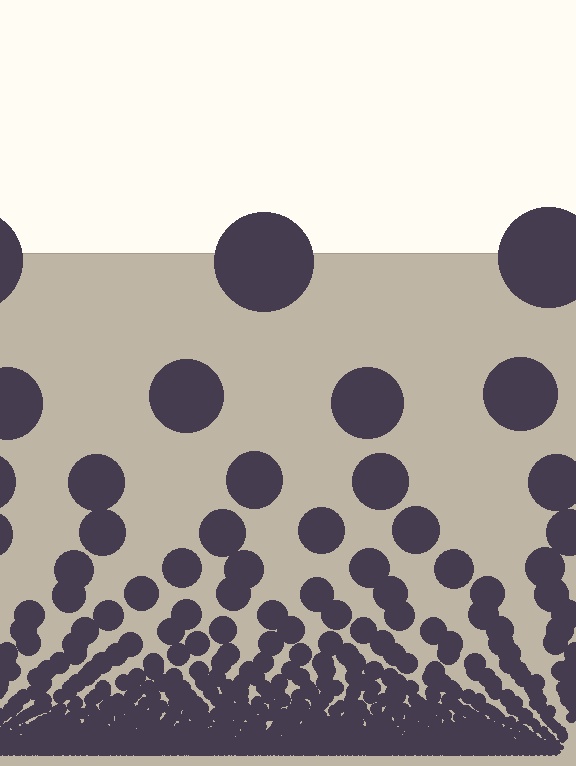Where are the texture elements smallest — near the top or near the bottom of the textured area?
Near the bottom.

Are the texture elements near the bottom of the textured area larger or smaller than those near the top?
Smaller. The gradient is inverted — elements near the bottom are smaller and denser.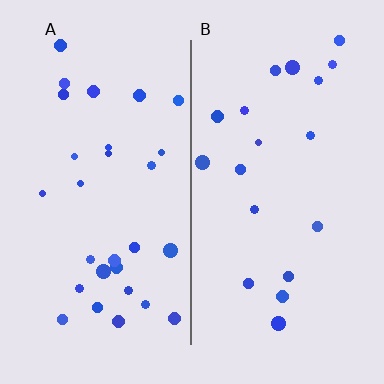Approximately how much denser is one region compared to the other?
Approximately 1.6× — region A over region B.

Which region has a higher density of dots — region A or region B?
A (the left).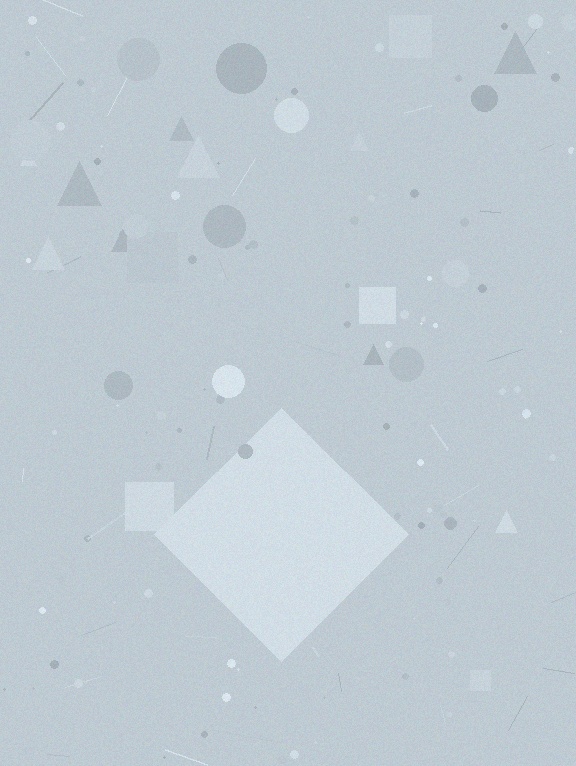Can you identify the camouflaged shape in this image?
The camouflaged shape is a diamond.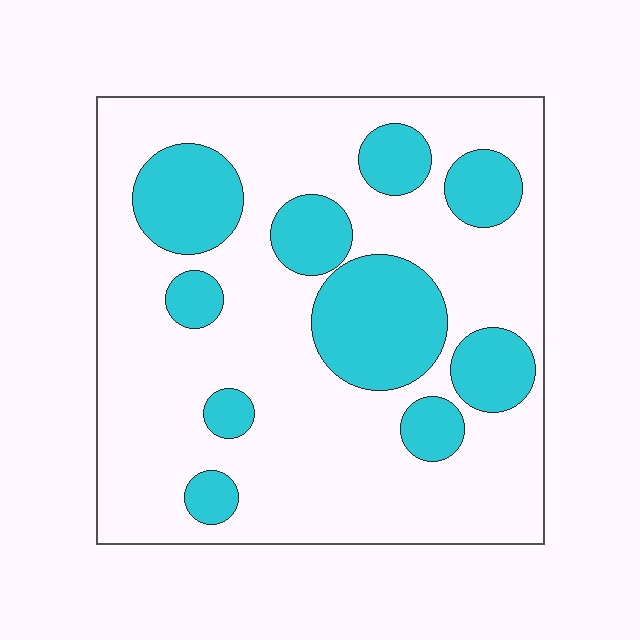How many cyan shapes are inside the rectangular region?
10.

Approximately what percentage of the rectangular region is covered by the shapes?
Approximately 25%.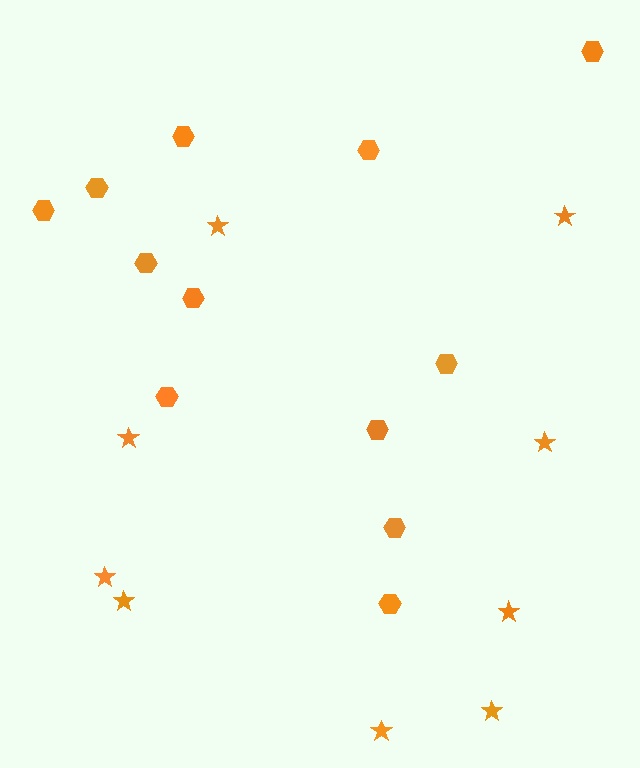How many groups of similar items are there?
There are 2 groups: one group of hexagons (12) and one group of stars (9).